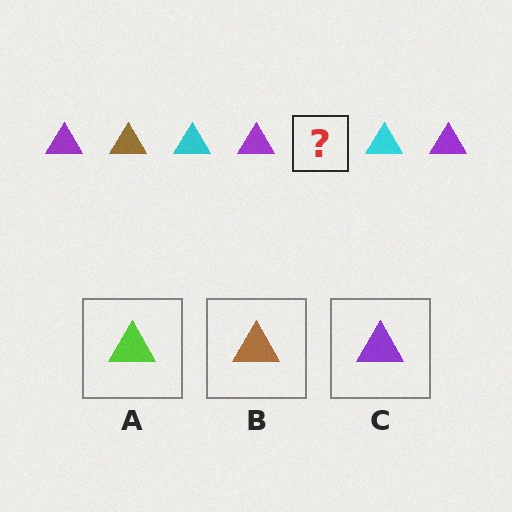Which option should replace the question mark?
Option B.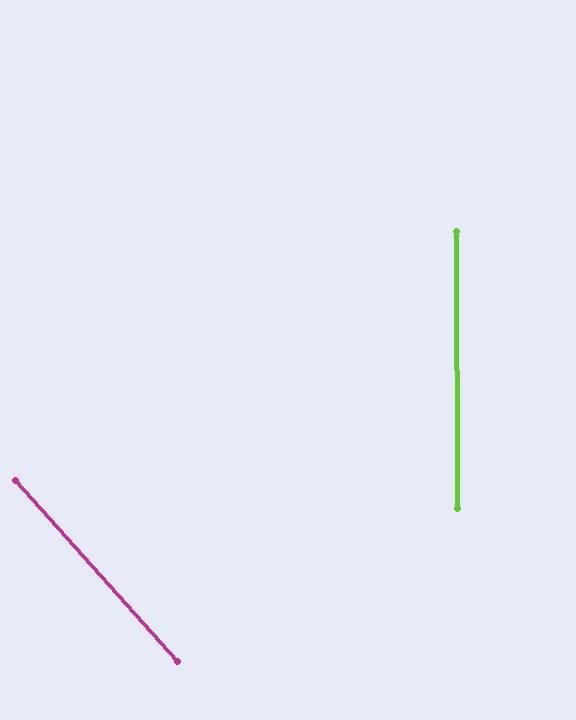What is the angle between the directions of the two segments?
Approximately 41 degrees.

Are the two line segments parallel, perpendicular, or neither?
Neither parallel nor perpendicular — they differ by about 41°.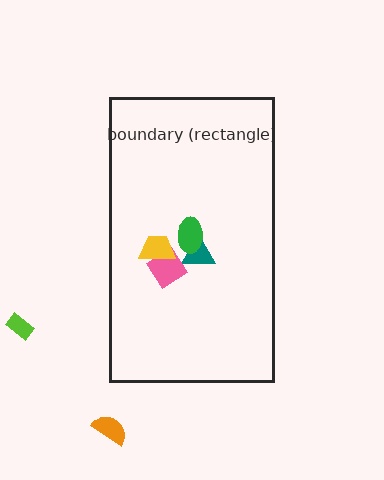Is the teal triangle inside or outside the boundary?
Inside.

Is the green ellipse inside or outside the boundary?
Inside.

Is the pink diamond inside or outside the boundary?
Inside.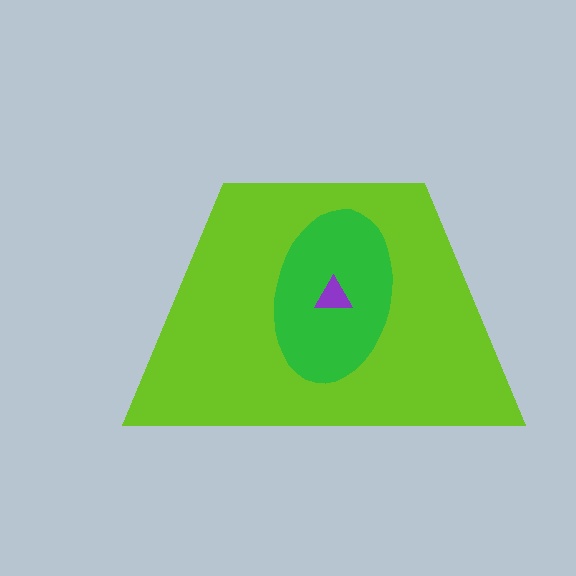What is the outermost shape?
The lime trapezoid.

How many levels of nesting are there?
3.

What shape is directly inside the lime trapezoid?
The green ellipse.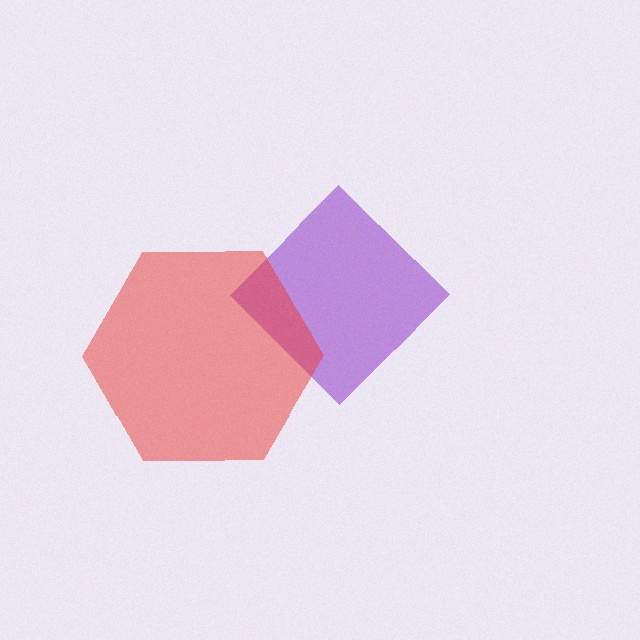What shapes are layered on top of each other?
The layered shapes are: a purple diamond, a red hexagon.